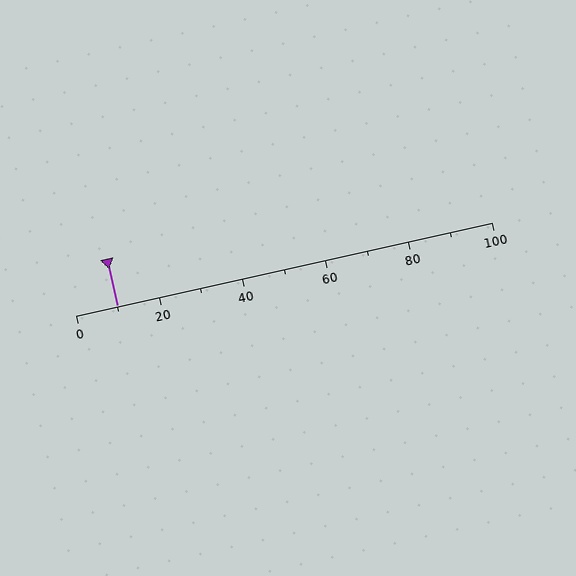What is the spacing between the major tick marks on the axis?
The major ticks are spaced 20 apart.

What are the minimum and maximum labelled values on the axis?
The axis runs from 0 to 100.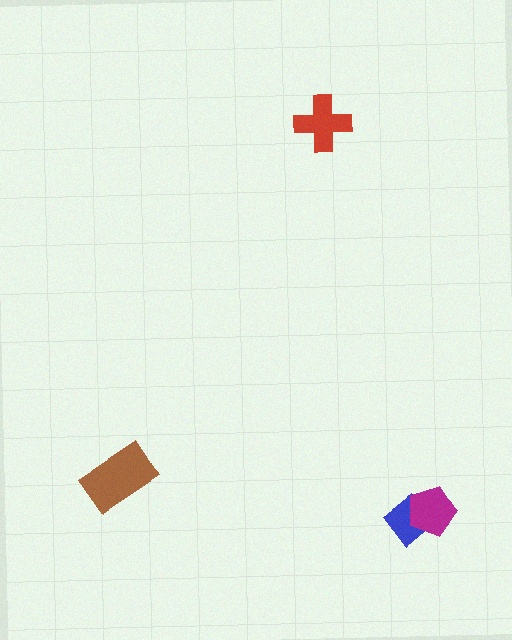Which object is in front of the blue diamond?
The magenta pentagon is in front of the blue diamond.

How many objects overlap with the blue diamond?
1 object overlaps with the blue diamond.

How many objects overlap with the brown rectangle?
0 objects overlap with the brown rectangle.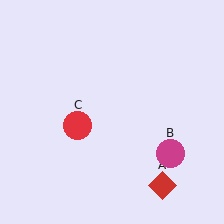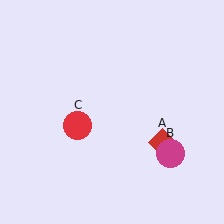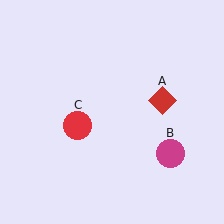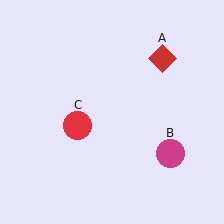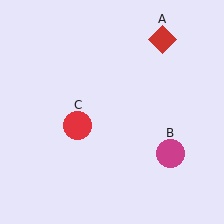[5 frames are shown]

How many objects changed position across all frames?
1 object changed position: red diamond (object A).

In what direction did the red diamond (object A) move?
The red diamond (object A) moved up.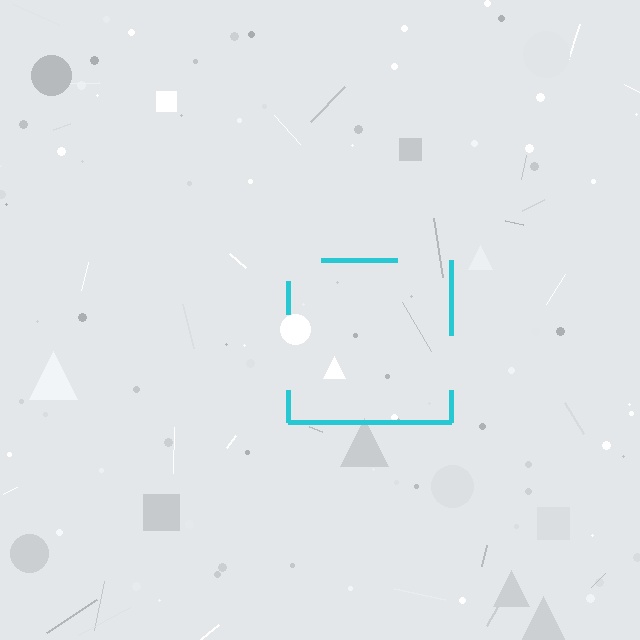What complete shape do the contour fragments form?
The contour fragments form a square.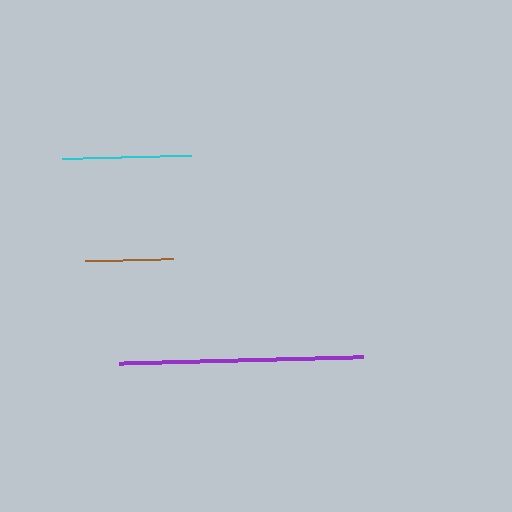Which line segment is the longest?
The purple line is the longest at approximately 244 pixels.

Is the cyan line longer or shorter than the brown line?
The cyan line is longer than the brown line.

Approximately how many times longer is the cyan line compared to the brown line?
The cyan line is approximately 1.5 times the length of the brown line.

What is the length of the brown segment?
The brown segment is approximately 88 pixels long.